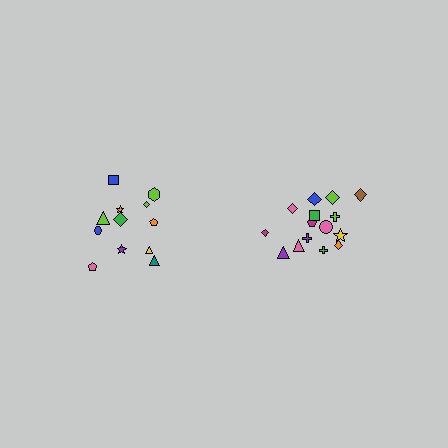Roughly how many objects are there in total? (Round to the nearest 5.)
Roughly 25 objects in total.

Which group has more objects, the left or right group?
The right group.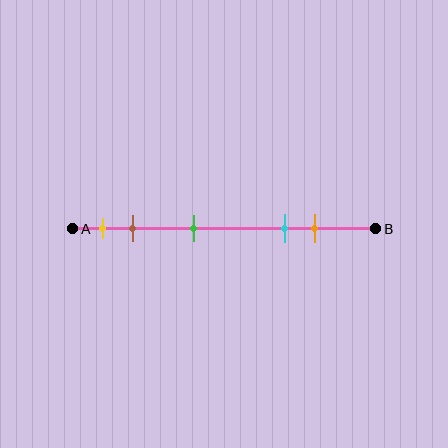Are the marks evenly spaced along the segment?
No, the marks are not evenly spaced.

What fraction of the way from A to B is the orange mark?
The orange mark is approximately 80% (0.8) of the way from A to B.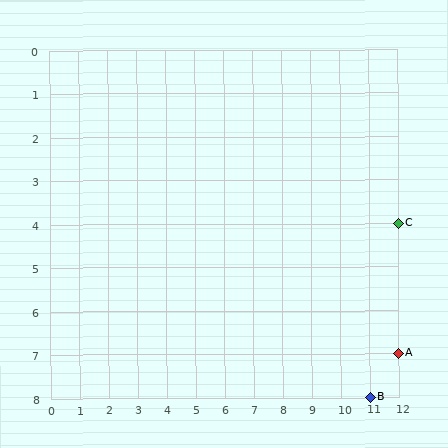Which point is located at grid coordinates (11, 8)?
Point B is at (11, 8).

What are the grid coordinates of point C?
Point C is at grid coordinates (12, 4).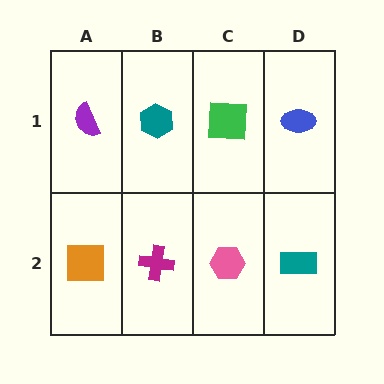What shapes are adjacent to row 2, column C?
A green square (row 1, column C), a magenta cross (row 2, column B), a teal rectangle (row 2, column D).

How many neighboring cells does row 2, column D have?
2.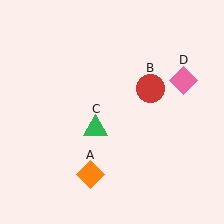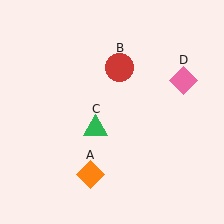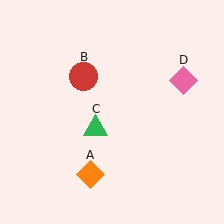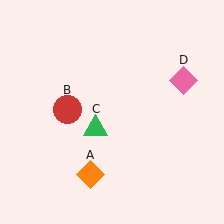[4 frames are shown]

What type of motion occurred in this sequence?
The red circle (object B) rotated counterclockwise around the center of the scene.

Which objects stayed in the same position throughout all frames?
Orange diamond (object A) and green triangle (object C) and pink diamond (object D) remained stationary.